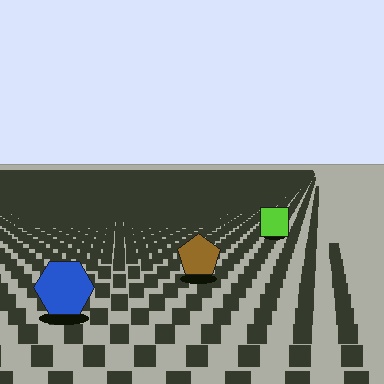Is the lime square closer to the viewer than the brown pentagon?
No. The brown pentagon is closer — you can tell from the texture gradient: the ground texture is coarser near it.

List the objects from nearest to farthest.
From nearest to farthest: the blue hexagon, the brown pentagon, the lime square.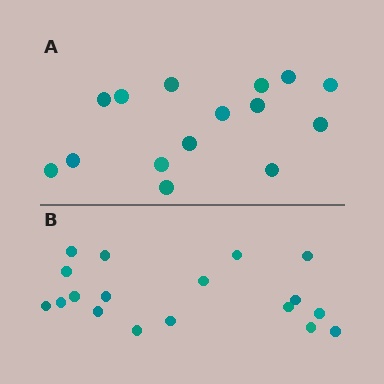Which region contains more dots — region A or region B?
Region B (the bottom region) has more dots.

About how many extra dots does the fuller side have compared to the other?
Region B has just a few more — roughly 2 or 3 more dots than region A.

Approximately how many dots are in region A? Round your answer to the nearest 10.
About 20 dots. (The exact count is 15, which rounds to 20.)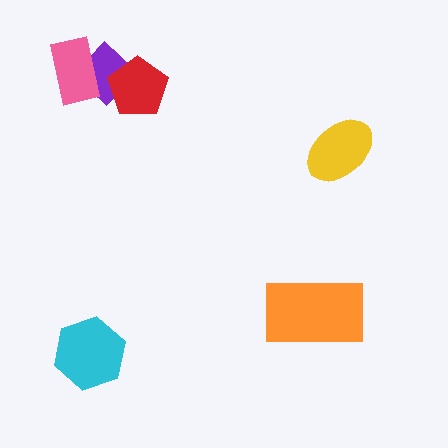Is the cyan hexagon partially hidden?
No, no other shape covers it.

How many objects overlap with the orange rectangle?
0 objects overlap with the orange rectangle.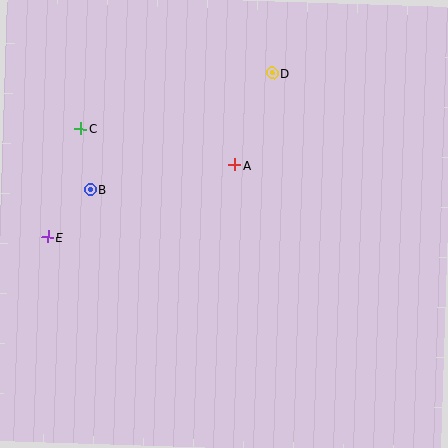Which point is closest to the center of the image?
Point A at (235, 165) is closest to the center.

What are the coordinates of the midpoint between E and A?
The midpoint between E and A is at (141, 201).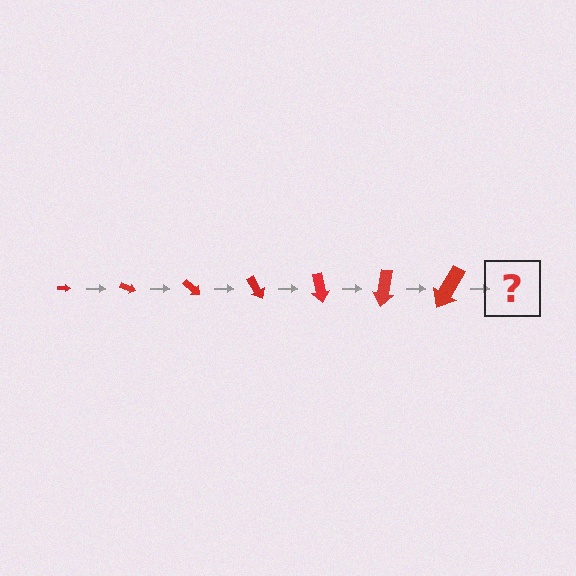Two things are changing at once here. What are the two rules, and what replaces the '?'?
The two rules are that the arrow grows larger each step and it rotates 20 degrees each step. The '?' should be an arrow, larger than the previous one and rotated 140 degrees from the start.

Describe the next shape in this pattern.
It should be an arrow, larger than the previous one and rotated 140 degrees from the start.